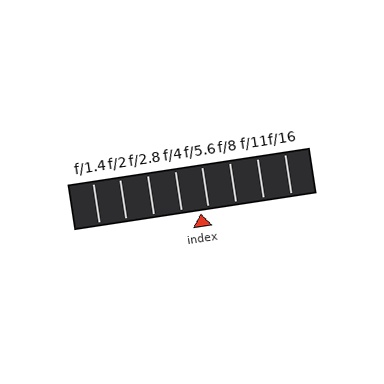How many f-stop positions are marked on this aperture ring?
There are 8 f-stop positions marked.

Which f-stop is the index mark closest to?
The index mark is closest to f/5.6.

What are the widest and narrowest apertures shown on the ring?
The widest aperture shown is f/1.4 and the narrowest is f/16.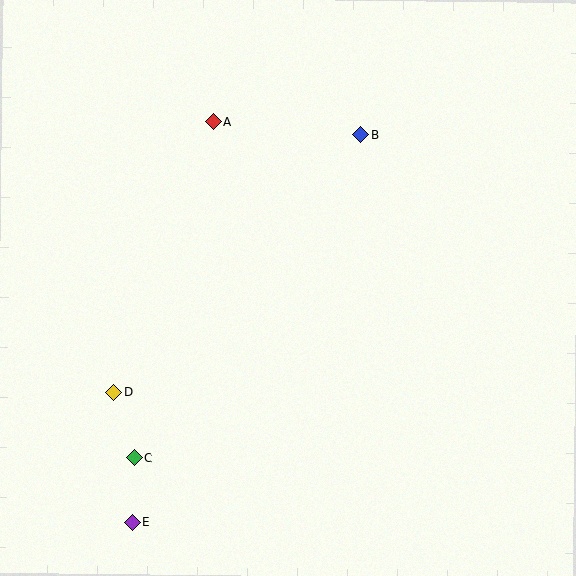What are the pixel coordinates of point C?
Point C is at (134, 458).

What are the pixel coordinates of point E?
Point E is at (133, 523).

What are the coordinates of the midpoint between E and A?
The midpoint between E and A is at (173, 322).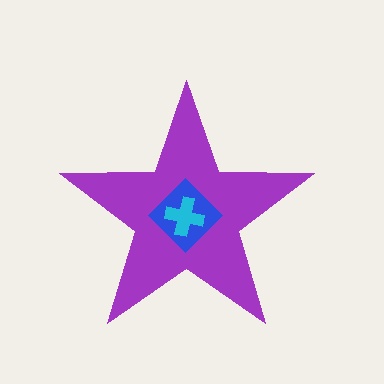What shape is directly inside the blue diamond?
The cyan cross.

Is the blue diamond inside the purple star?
Yes.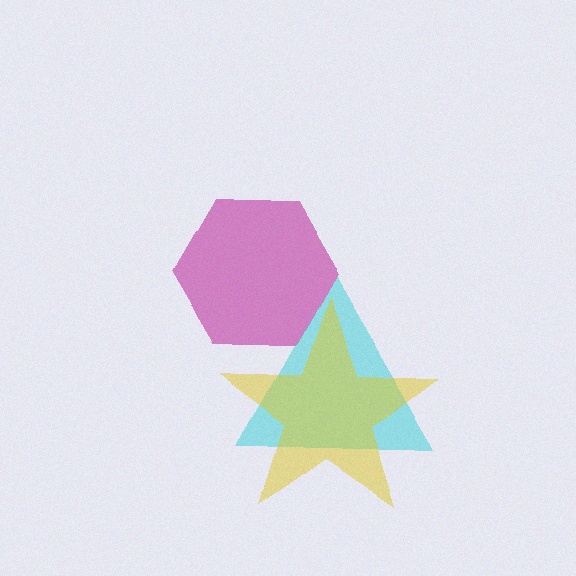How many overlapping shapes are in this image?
There are 3 overlapping shapes in the image.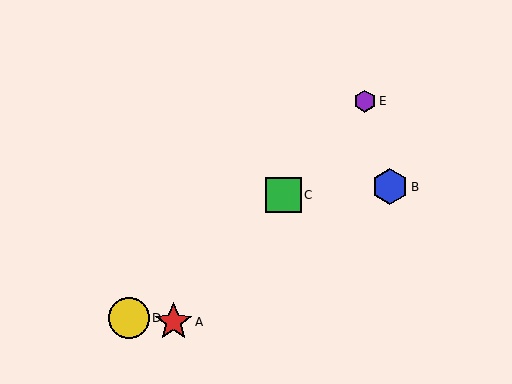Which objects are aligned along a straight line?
Objects A, C, E are aligned along a straight line.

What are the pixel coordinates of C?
Object C is at (283, 195).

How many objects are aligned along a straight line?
3 objects (A, C, E) are aligned along a straight line.